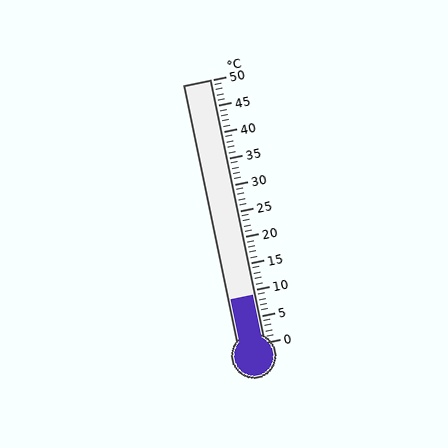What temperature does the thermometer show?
The thermometer shows approximately 9°C.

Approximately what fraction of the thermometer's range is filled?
The thermometer is filled to approximately 20% of its range.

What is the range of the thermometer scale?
The thermometer scale ranges from 0°C to 50°C.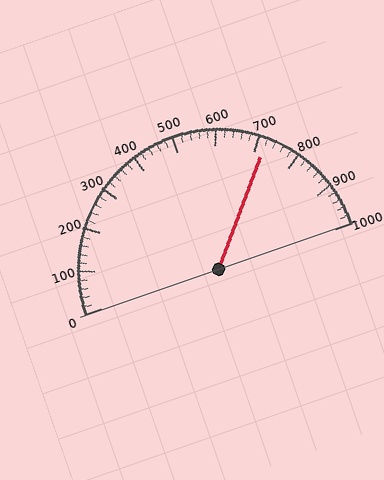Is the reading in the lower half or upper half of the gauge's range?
The reading is in the upper half of the range (0 to 1000).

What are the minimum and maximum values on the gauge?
The gauge ranges from 0 to 1000.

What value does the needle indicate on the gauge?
The needle indicates approximately 720.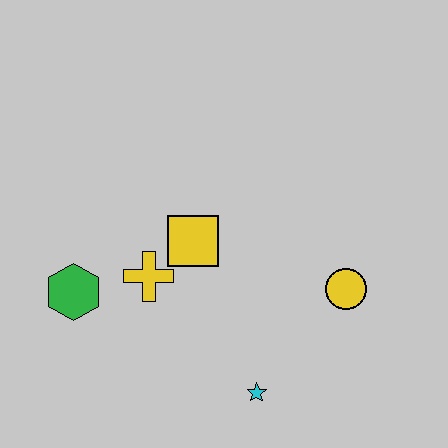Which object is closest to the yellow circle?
The cyan star is closest to the yellow circle.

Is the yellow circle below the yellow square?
Yes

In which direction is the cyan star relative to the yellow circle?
The cyan star is below the yellow circle.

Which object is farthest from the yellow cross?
The yellow circle is farthest from the yellow cross.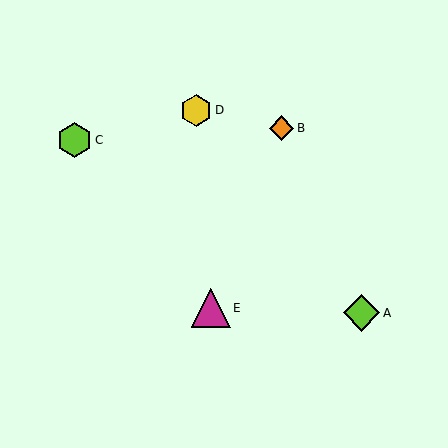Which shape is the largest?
The magenta triangle (labeled E) is the largest.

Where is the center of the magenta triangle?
The center of the magenta triangle is at (211, 308).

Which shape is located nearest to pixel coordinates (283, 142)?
The orange diamond (labeled B) at (282, 128) is nearest to that location.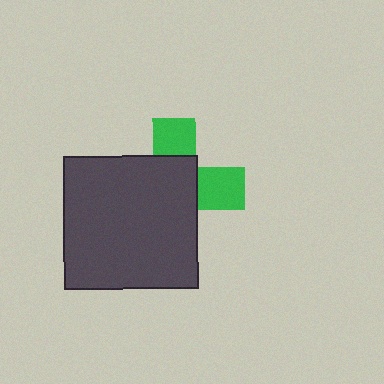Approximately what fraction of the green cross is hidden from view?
Roughly 64% of the green cross is hidden behind the dark gray square.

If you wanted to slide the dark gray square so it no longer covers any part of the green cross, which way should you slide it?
Slide it toward the lower-left — that is the most direct way to separate the two shapes.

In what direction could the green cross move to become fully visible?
The green cross could move toward the upper-right. That would shift it out from behind the dark gray square entirely.